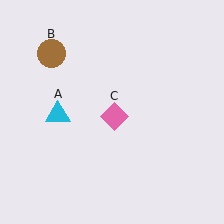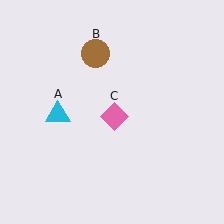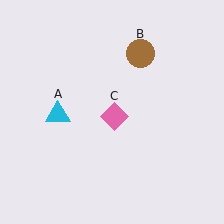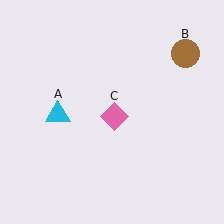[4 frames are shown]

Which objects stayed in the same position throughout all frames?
Cyan triangle (object A) and pink diamond (object C) remained stationary.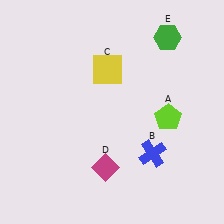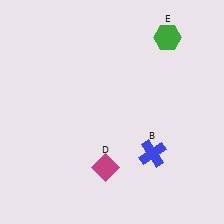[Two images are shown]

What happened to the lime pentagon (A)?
The lime pentagon (A) was removed in Image 2. It was in the bottom-right area of Image 1.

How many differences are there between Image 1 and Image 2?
There are 2 differences between the two images.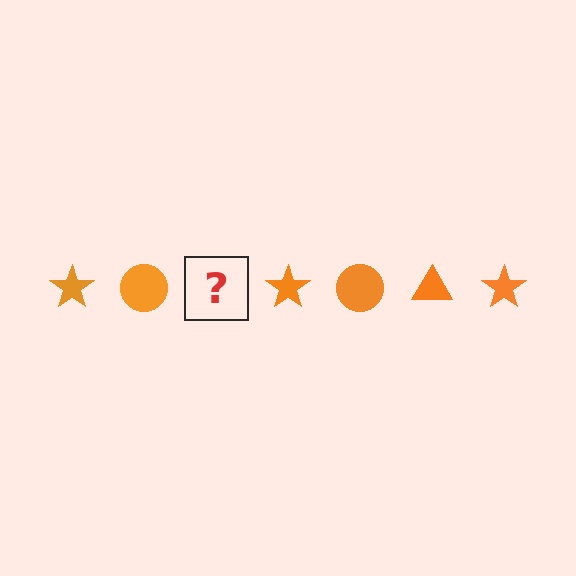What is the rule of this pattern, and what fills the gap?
The rule is that the pattern cycles through star, circle, triangle shapes in orange. The gap should be filled with an orange triangle.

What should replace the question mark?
The question mark should be replaced with an orange triangle.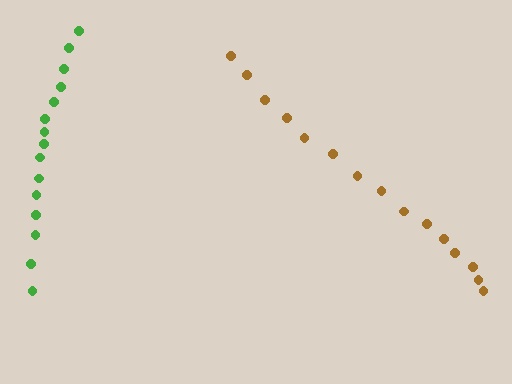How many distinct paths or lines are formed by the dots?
There are 2 distinct paths.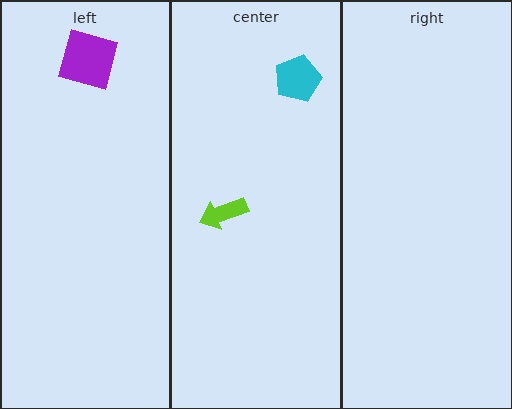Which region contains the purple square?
The left region.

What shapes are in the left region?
The purple square.